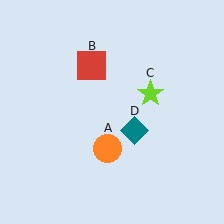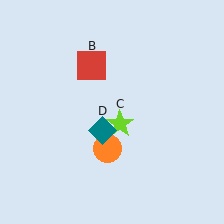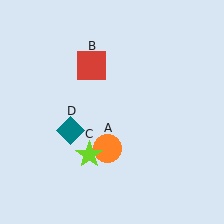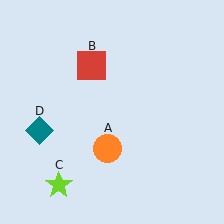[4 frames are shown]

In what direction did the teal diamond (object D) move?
The teal diamond (object D) moved left.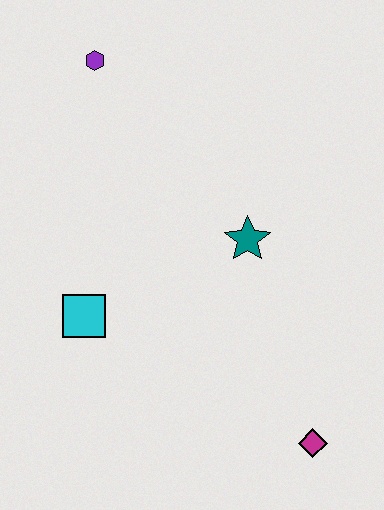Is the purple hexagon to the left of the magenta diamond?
Yes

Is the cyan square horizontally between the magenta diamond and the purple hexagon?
No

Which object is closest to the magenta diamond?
The teal star is closest to the magenta diamond.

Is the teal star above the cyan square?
Yes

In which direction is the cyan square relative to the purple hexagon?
The cyan square is below the purple hexagon.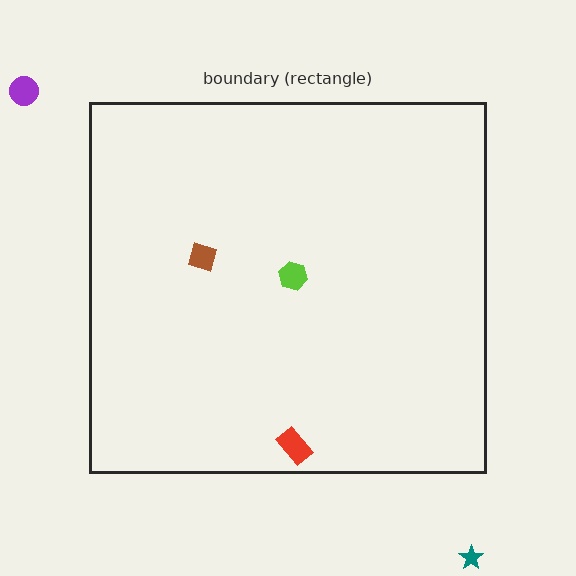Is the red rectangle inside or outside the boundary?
Inside.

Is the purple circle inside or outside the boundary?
Outside.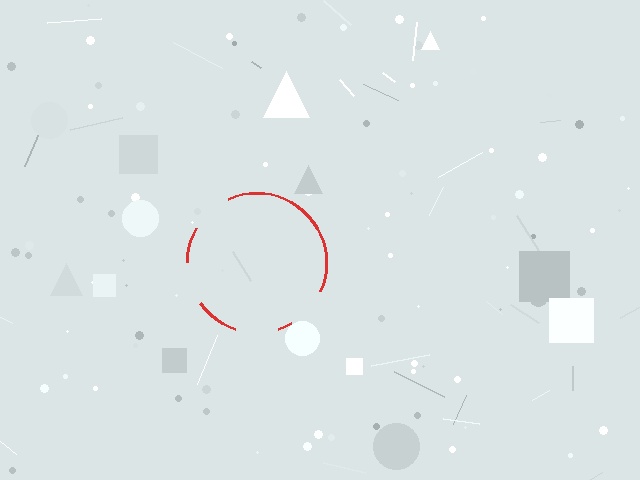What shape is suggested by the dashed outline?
The dashed outline suggests a circle.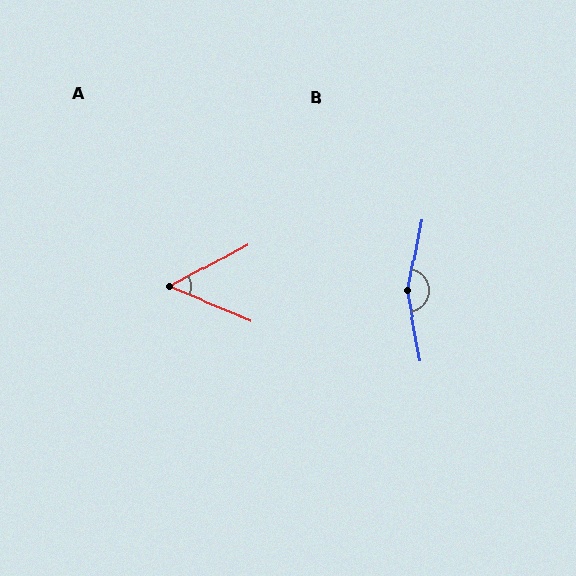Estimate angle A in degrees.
Approximately 51 degrees.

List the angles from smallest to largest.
A (51°), B (158°).